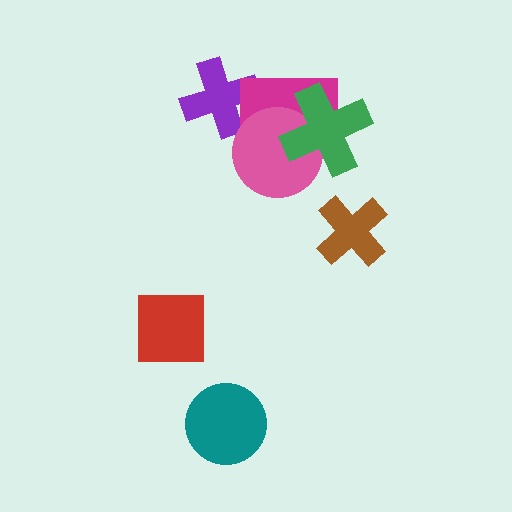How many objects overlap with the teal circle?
0 objects overlap with the teal circle.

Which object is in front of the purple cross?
The magenta rectangle is in front of the purple cross.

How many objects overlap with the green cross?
2 objects overlap with the green cross.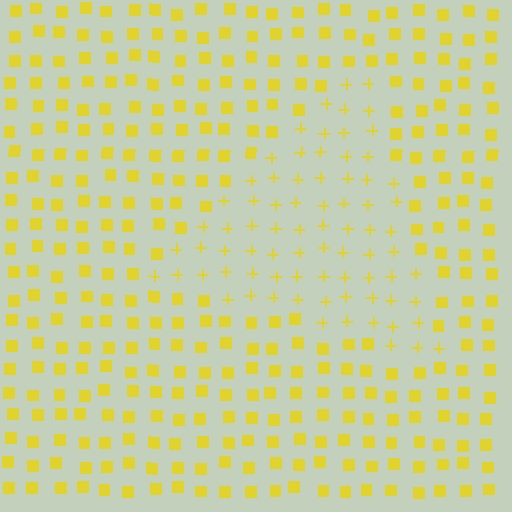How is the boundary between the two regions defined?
The boundary is defined by a change in element shape: plus signs inside vs. squares outside. All elements share the same color and spacing.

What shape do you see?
I see a triangle.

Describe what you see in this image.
The image is filled with small yellow elements arranged in a uniform grid. A triangle-shaped region contains plus signs, while the surrounding area contains squares. The boundary is defined purely by the change in element shape.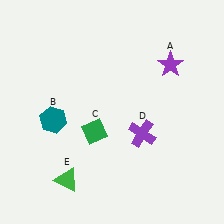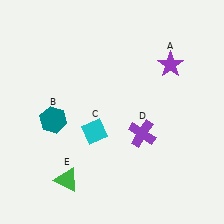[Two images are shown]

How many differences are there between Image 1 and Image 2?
There is 1 difference between the two images.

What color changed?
The diamond (C) changed from green in Image 1 to cyan in Image 2.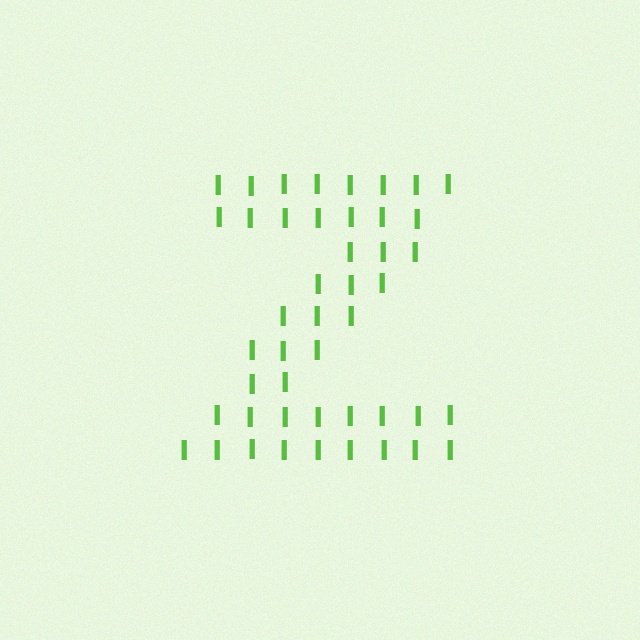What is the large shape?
The large shape is the letter Z.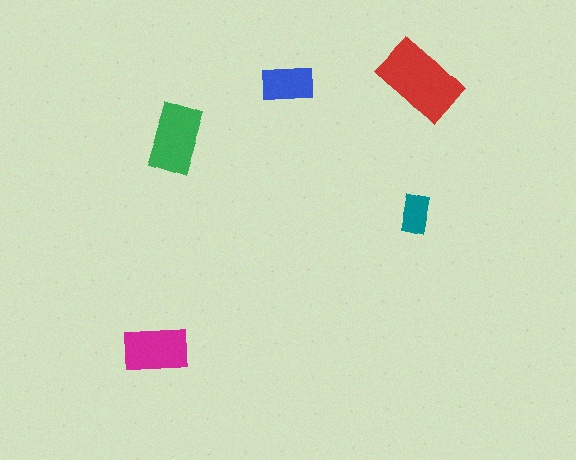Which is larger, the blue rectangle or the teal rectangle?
The blue one.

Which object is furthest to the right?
The red rectangle is rightmost.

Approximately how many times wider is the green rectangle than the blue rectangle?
About 1.5 times wider.